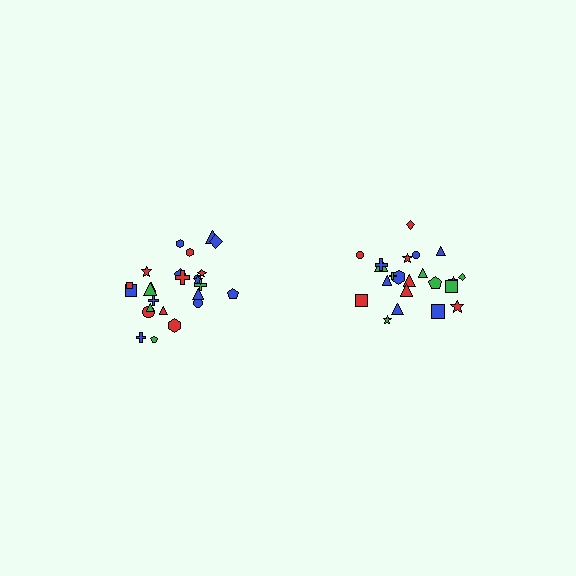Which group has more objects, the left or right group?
The left group.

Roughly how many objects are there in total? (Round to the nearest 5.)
Roughly 45 objects in total.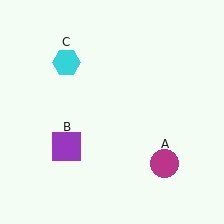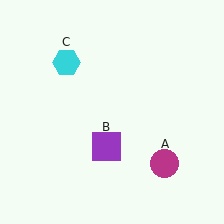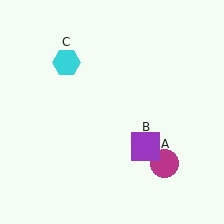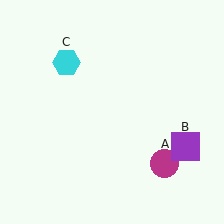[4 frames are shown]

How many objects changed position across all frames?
1 object changed position: purple square (object B).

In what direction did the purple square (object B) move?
The purple square (object B) moved right.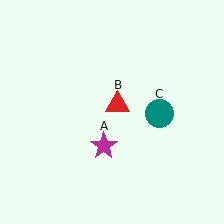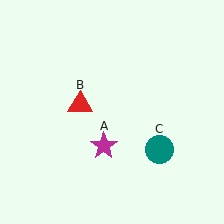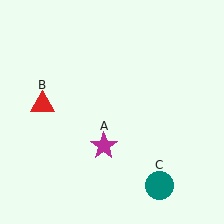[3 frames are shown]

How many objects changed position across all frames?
2 objects changed position: red triangle (object B), teal circle (object C).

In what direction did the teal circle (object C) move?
The teal circle (object C) moved down.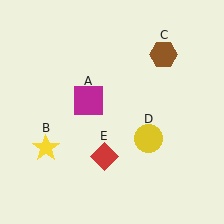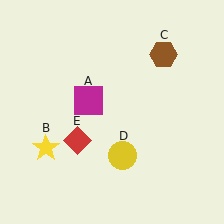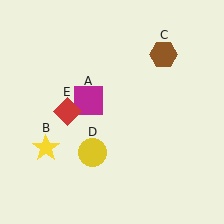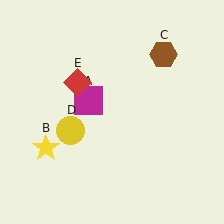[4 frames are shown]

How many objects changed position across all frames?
2 objects changed position: yellow circle (object D), red diamond (object E).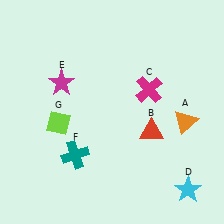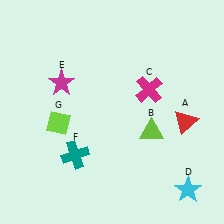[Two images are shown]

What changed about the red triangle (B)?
In Image 1, B is red. In Image 2, it changed to lime.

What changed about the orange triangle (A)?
In Image 1, A is orange. In Image 2, it changed to red.